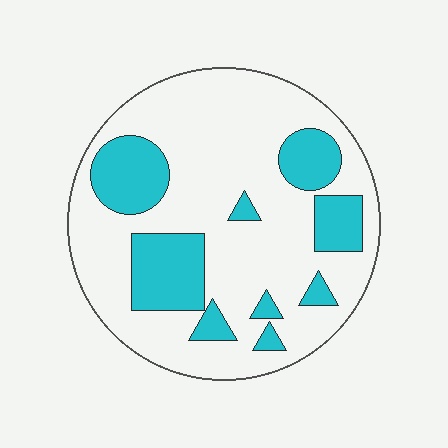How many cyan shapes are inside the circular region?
9.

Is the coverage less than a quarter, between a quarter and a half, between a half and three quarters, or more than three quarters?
Between a quarter and a half.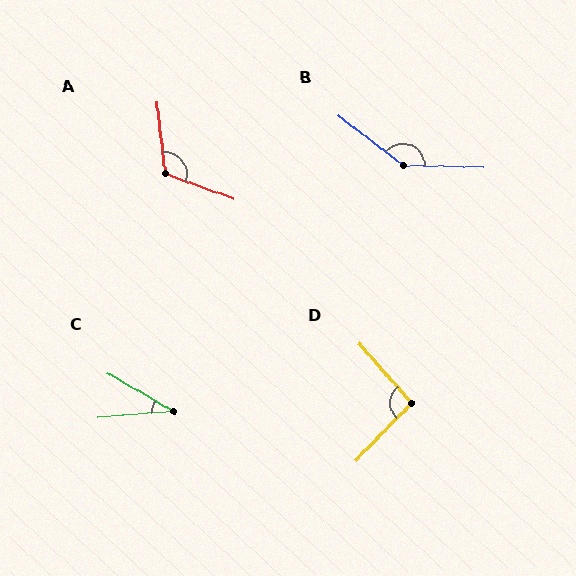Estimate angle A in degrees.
Approximately 117 degrees.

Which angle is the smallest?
C, at approximately 34 degrees.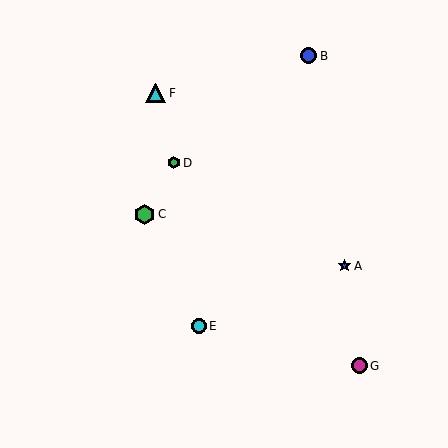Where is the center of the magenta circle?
The center of the magenta circle is at (360, 366).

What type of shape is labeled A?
Shape A is a blue star.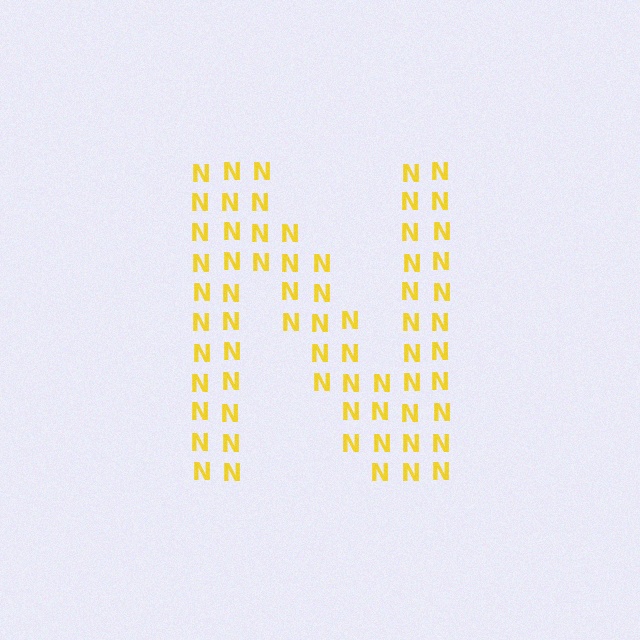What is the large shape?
The large shape is the letter N.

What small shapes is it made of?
It is made of small letter N's.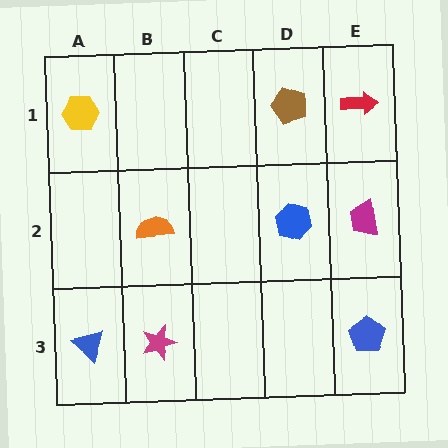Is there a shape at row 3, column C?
No, that cell is empty.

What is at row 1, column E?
A red arrow.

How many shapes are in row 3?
3 shapes.